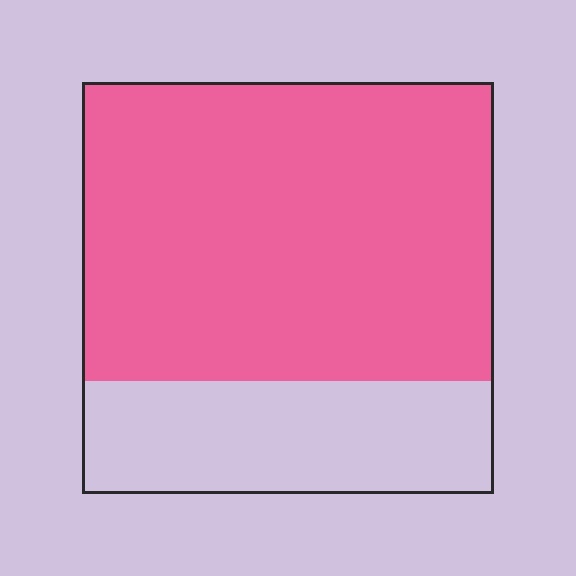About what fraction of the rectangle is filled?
About three quarters (3/4).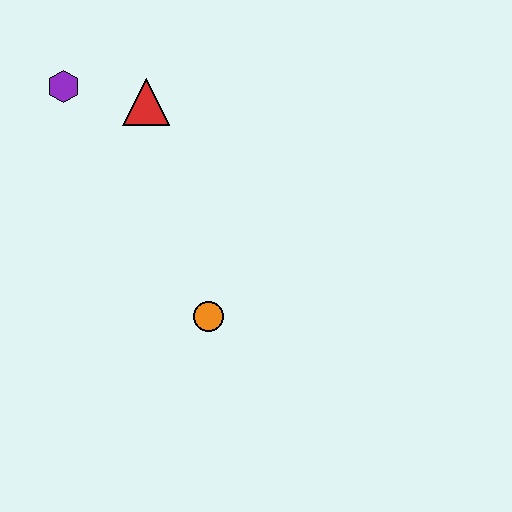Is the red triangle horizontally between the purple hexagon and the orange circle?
Yes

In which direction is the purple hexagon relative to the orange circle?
The purple hexagon is above the orange circle.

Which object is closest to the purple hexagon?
The red triangle is closest to the purple hexagon.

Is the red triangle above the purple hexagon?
No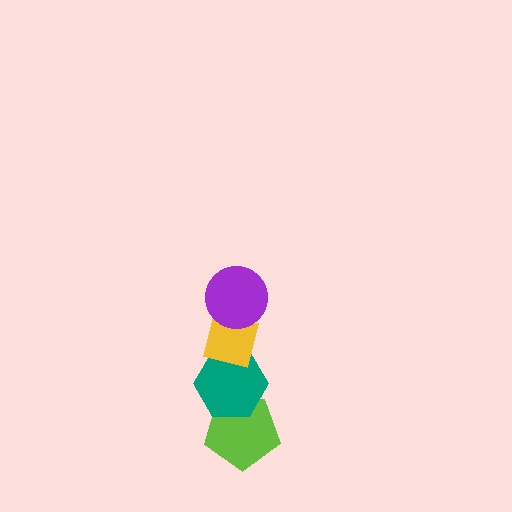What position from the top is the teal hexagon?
The teal hexagon is 3rd from the top.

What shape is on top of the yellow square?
The purple circle is on top of the yellow square.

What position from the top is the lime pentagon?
The lime pentagon is 4th from the top.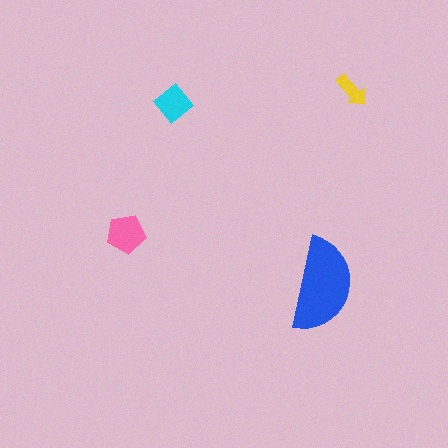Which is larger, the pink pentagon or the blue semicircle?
The blue semicircle.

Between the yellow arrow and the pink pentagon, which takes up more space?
The pink pentagon.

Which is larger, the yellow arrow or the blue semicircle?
The blue semicircle.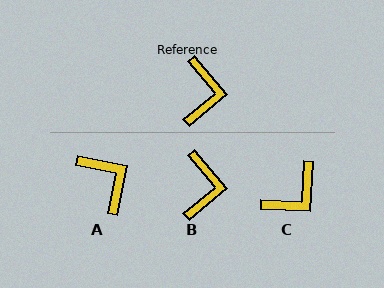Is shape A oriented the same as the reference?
No, it is off by about 38 degrees.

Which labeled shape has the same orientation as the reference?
B.